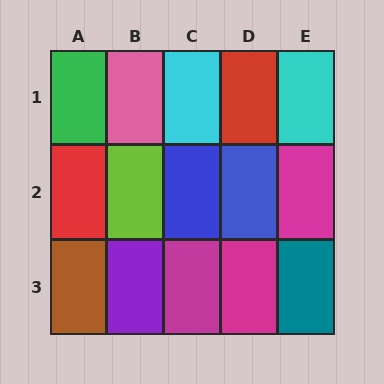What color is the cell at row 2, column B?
Lime.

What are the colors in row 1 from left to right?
Green, pink, cyan, red, cyan.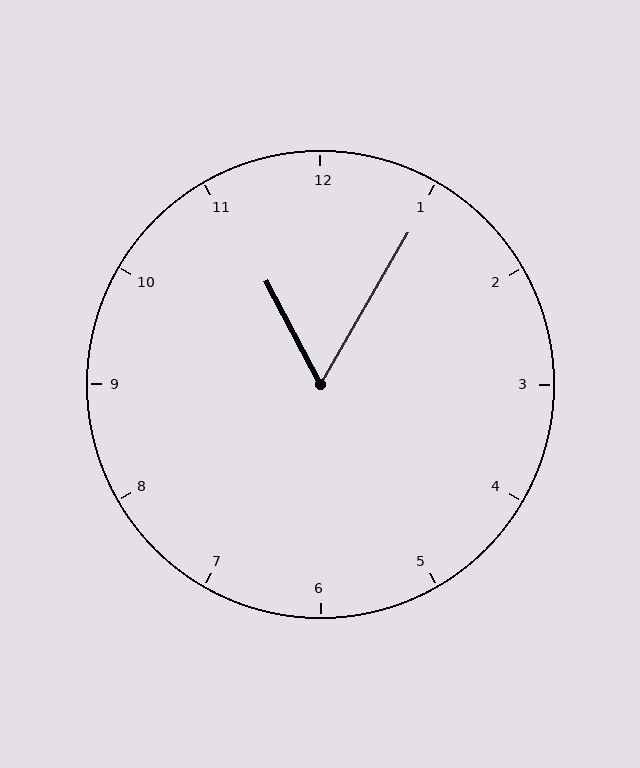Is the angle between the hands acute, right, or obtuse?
It is acute.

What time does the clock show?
11:05.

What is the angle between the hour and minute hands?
Approximately 58 degrees.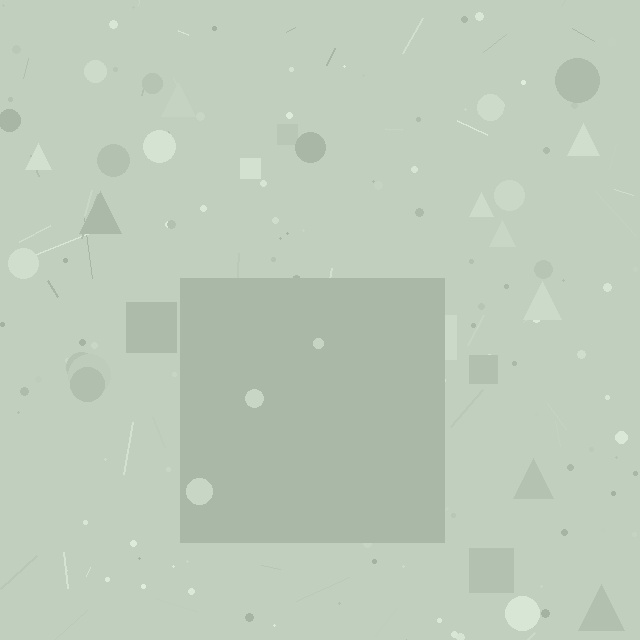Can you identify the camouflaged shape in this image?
The camouflaged shape is a square.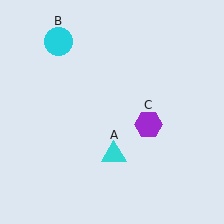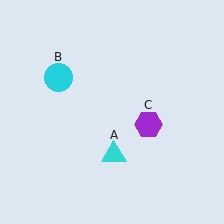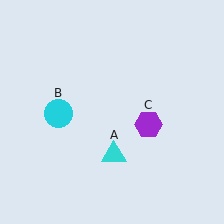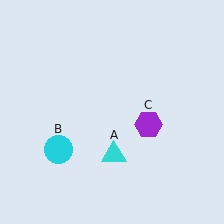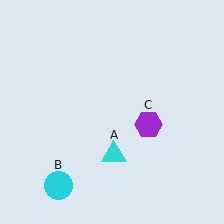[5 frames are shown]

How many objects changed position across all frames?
1 object changed position: cyan circle (object B).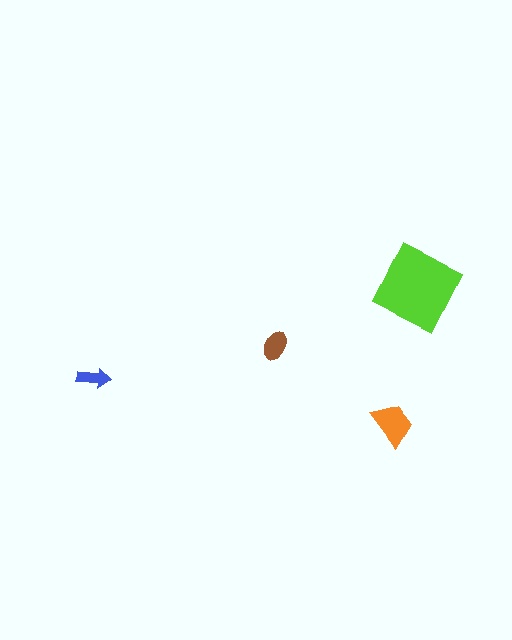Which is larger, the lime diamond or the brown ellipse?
The lime diamond.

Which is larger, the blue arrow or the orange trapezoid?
The orange trapezoid.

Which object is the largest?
The lime diamond.